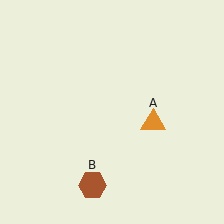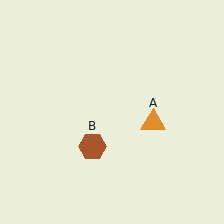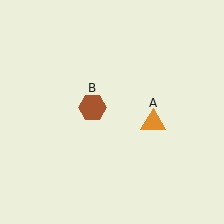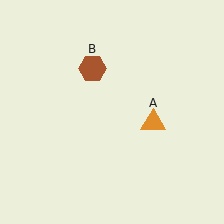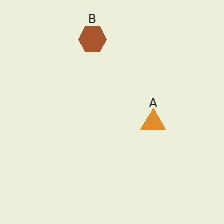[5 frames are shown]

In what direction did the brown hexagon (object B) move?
The brown hexagon (object B) moved up.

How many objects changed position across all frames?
1 object changed position: brown hexagon (object B).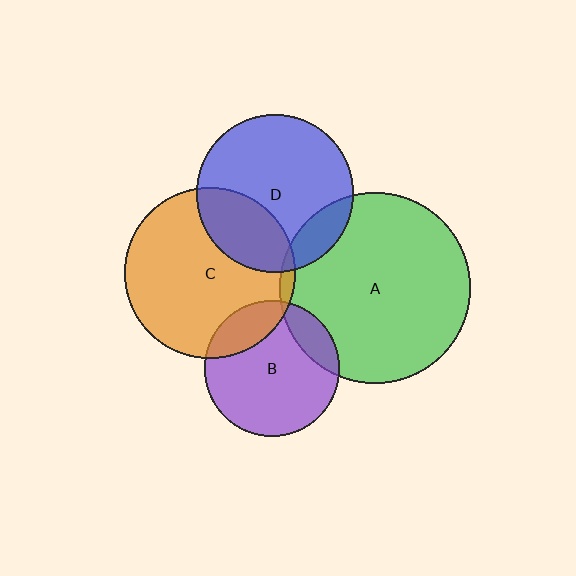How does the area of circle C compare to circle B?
Approximately 1.6 times.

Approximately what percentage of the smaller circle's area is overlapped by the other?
Approximately 20%.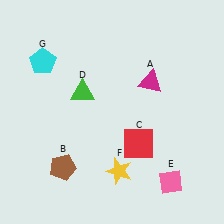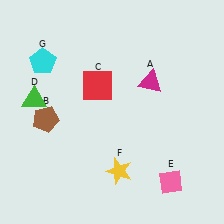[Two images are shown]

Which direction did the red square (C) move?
The red square (C) moved up.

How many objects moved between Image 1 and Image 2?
3 objects moved between the two images.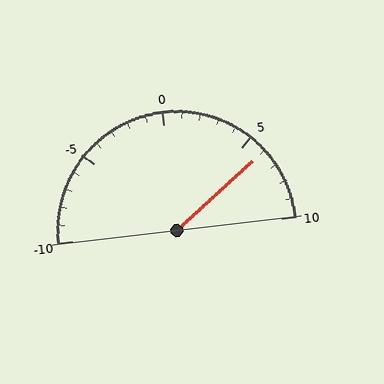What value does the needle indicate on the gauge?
The needle indicates approximately 6.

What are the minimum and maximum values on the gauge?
The gauge ranges from -10 to 10.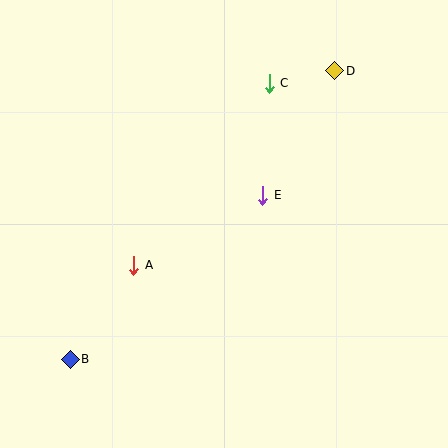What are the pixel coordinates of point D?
Point D is at (335, 71).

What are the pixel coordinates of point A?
Point A is at (134, 265).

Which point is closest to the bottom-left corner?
Point B is closest to the bottom-left corner.